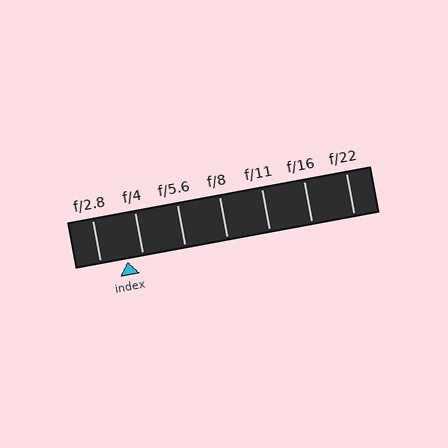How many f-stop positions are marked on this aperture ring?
There are 7 f-stop positions marked.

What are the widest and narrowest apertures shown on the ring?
The widest aperture shown is f/2.8 and the narrowest is f/22.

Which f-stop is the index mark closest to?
The index mark is closest to f/4.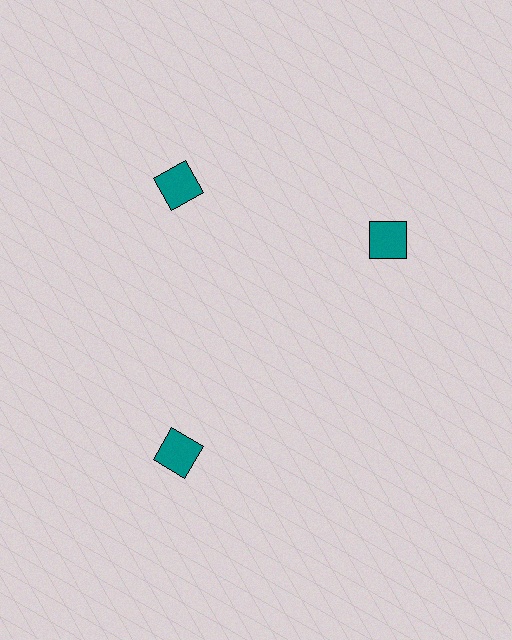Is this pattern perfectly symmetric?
No. The 3 teal squares are arranged in a ring, but one element near the 3 o'clock position is rotated out of alignment along the ring, breaking the 3-fold rotational symmetry.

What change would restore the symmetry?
The symmetry would be restored by rotating it back into even spacing with its neighbors so that all 3 squares sit at equal angles and equal distance from the center.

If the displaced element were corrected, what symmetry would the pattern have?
It would have 3-fold rotational symmetry — the pattern would map onto itself every 120 degrees.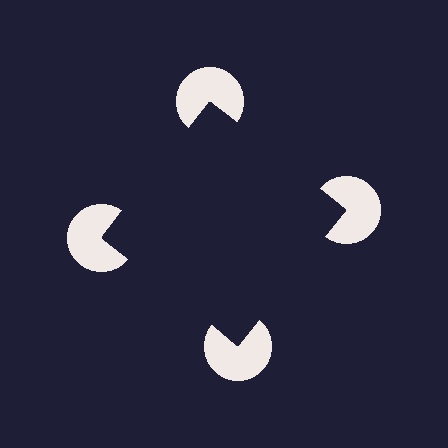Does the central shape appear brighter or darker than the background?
It typically appears slightly darker than the background, even though no actual brightness change is drawn.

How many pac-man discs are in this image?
There are 4 — one at each vertex of the illusory square.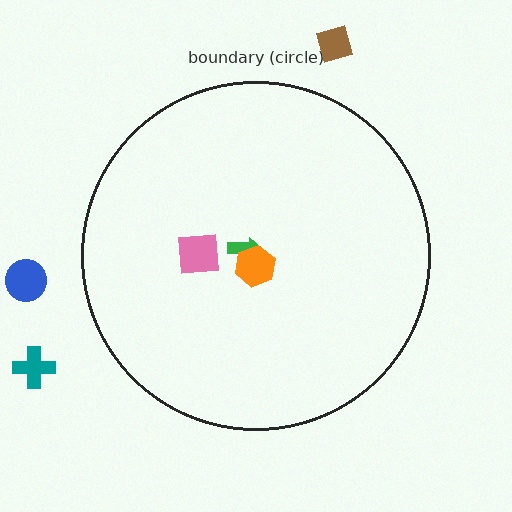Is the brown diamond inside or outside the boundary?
Outside.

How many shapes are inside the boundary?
3 inside, 3 outside.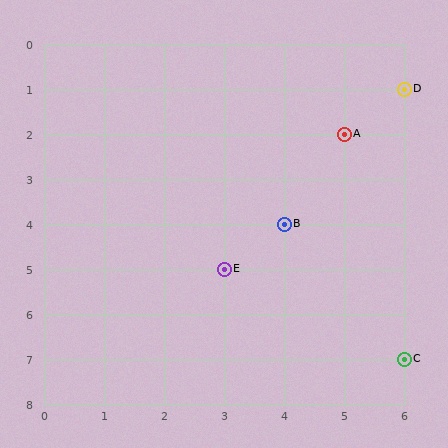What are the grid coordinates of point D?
Point D is at grid coordinates (6, 1).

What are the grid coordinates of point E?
Point E is at grid coordinates (3, 5).